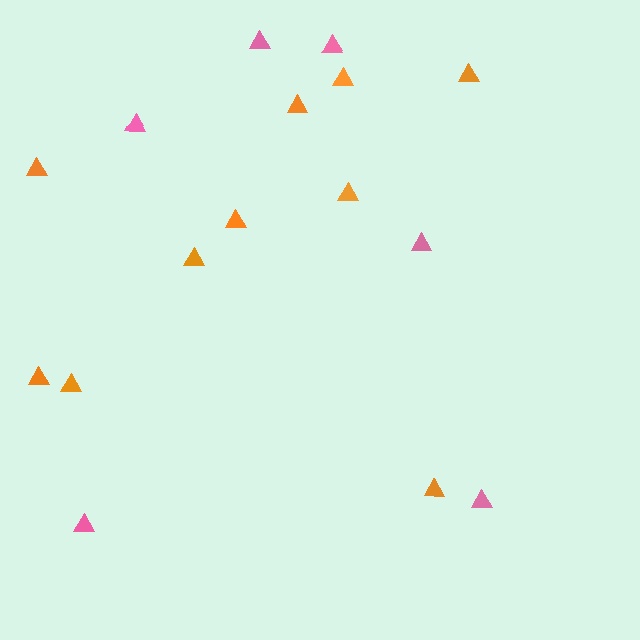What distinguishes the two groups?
There are 2 groups: one group of pink triangles (6) and one group of orange triangles (10).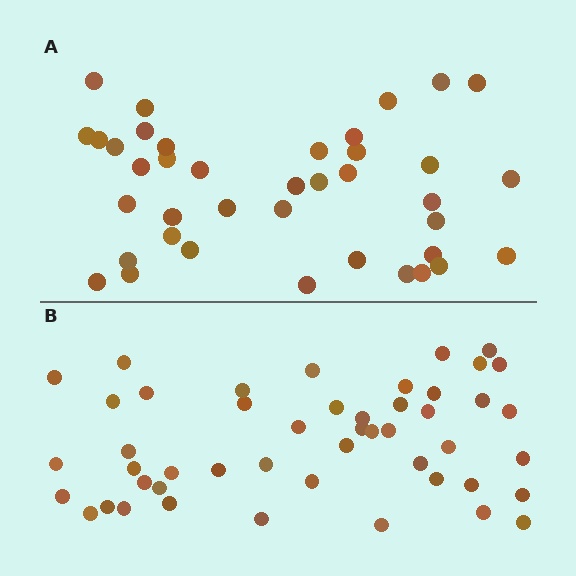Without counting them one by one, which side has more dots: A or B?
Region B (the bottom region) has more dots.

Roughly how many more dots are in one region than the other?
Region B has roughly 8 or so more dots than region A.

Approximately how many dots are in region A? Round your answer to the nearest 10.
About 40 dots. (The exact count is 39, which rounds to 40.)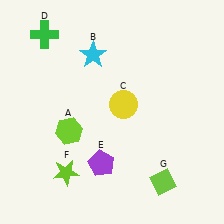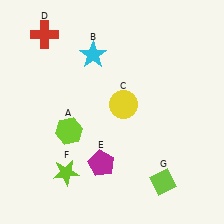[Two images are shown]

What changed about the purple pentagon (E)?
In Image 1, E is purple. In Image 2, it changed to magenta.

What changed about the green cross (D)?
In Image 1, D is green. In Image 2, it changed to red.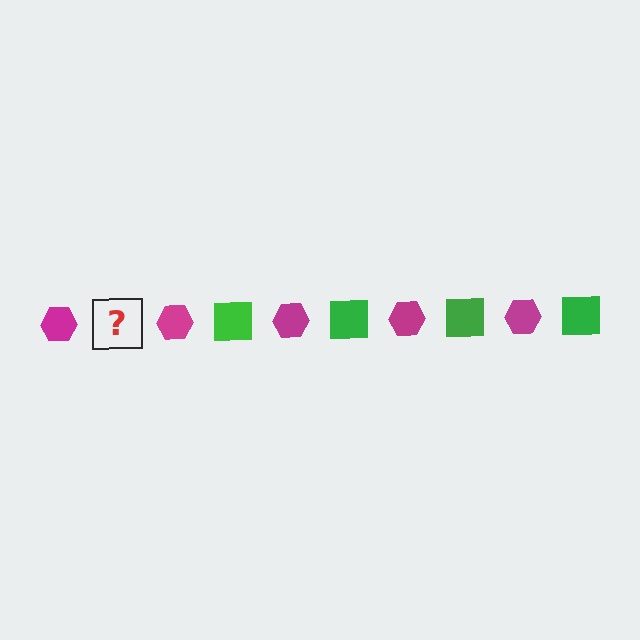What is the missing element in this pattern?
The missing element is a green square.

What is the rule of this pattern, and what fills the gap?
The rule is that the pattern alternates between magenta hexagon and green square. The gap should be filled with a green square.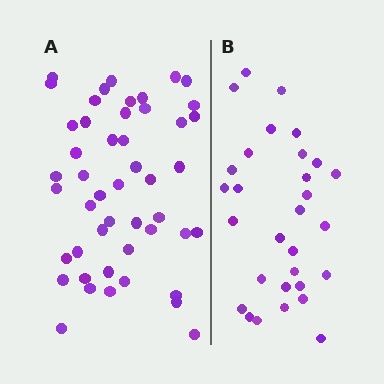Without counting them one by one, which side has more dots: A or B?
Region A (the left region) has more dots.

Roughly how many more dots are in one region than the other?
Region A has approximately 20 more dots than region B.